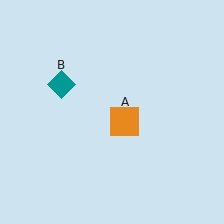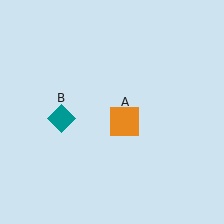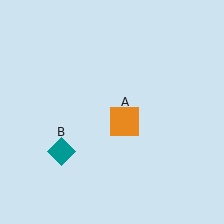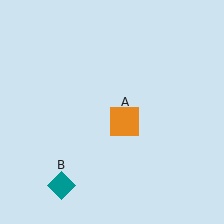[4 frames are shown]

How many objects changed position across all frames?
1 object changed position: teal diamond (object B).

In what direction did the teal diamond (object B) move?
The teal diamond (object B) moved down.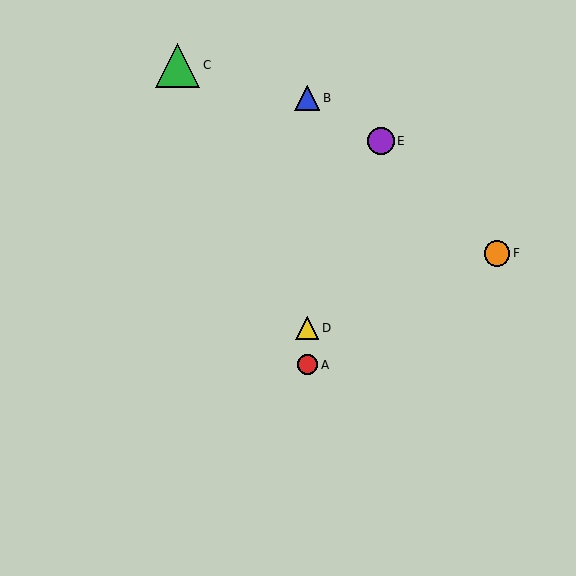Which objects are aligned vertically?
Objects A, B, D are aligned vertically.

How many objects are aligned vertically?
3 objects (A, B, D) are aligned vertically.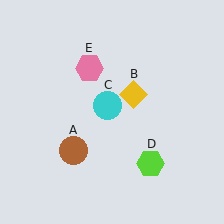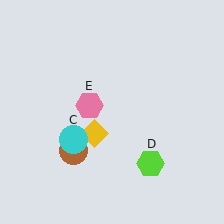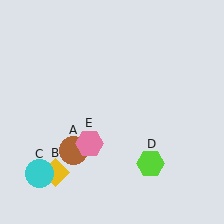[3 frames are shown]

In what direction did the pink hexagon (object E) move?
The pink hexagon (object E) moved down.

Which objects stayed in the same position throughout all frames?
Brown circle (object A) and lime hexagon (object D) remained stationary.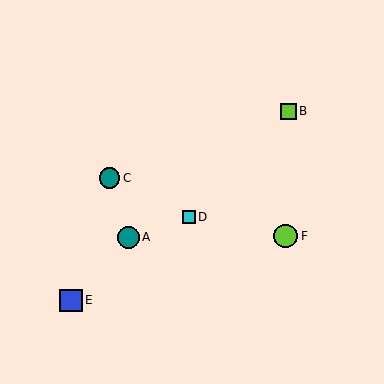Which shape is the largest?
The lime circle (labeled F) is the largest.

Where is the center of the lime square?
The center of the lime square is at (288, 111).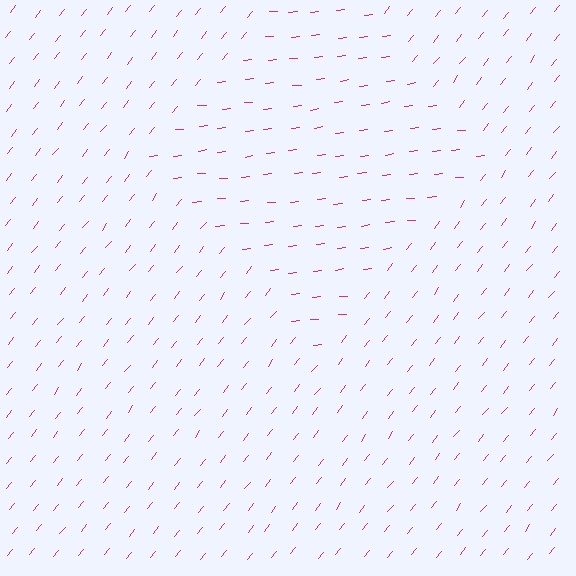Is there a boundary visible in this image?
Yes, there is a texture boundary formed by a change in line orientation.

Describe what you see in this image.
The image is filled with small magenta line segments. A diamond region in the image has lines oriented differently from the surrounding lines, creating a visible texture boundary.